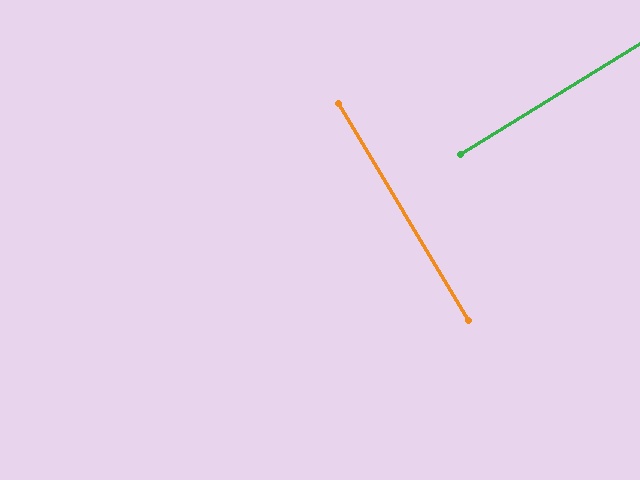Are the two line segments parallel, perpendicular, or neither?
Perpendicular — they meet at approximately 89°.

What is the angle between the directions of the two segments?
Approximately 89 degrees.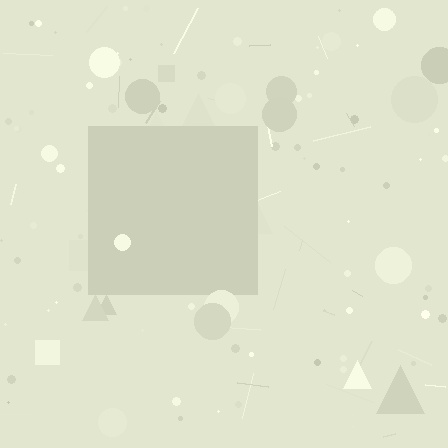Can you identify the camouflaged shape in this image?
The camouflaged shape is a square.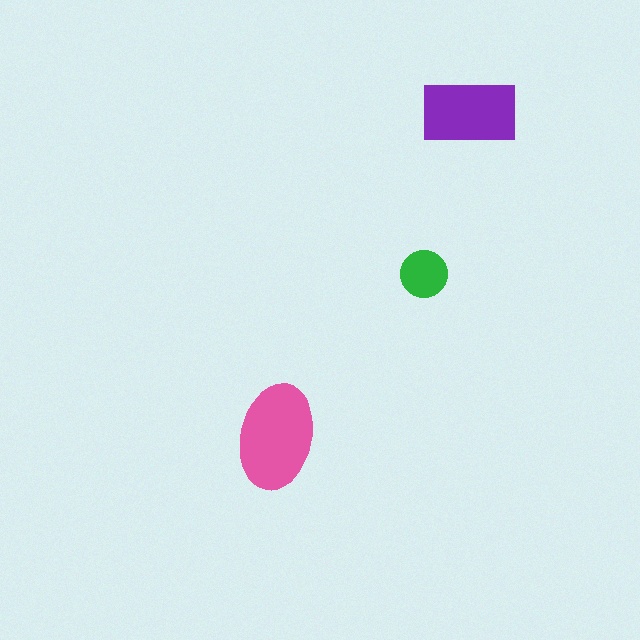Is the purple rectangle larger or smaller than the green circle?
Larger.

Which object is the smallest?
The green circle.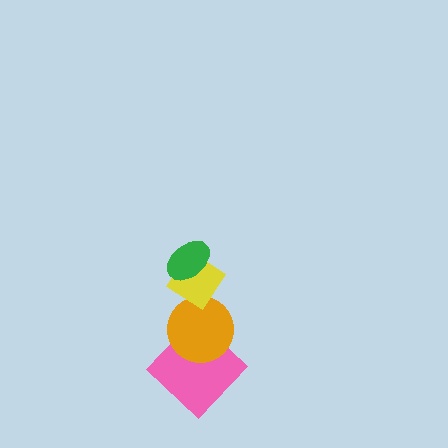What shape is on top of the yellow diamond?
The green ellipse is on top of the yellow diamond.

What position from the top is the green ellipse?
The green ellipse is 1st from the top.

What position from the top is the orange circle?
The orange circle is 3rd from the top.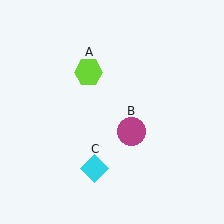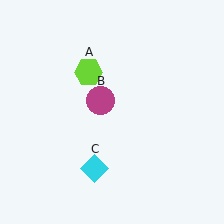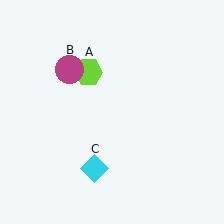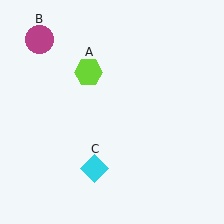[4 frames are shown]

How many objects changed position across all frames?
1 object changed position: magenta circle (object B).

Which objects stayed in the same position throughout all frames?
Lime hexagon (object A) and cyan diamond (object C) remained stationary.